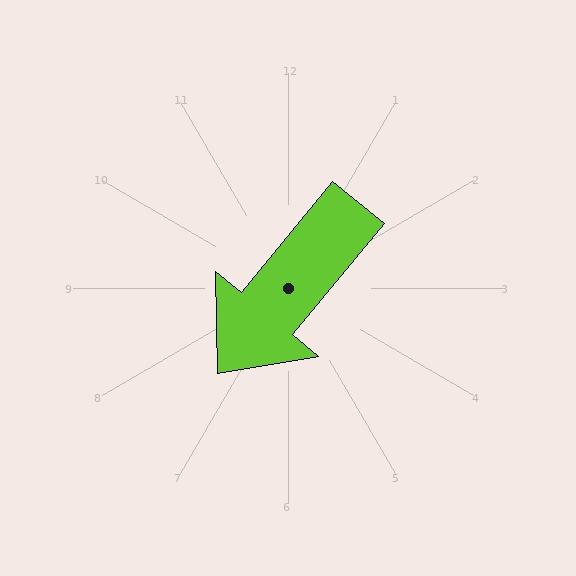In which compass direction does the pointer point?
Southwest.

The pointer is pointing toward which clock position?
Roughly 7 o'clock.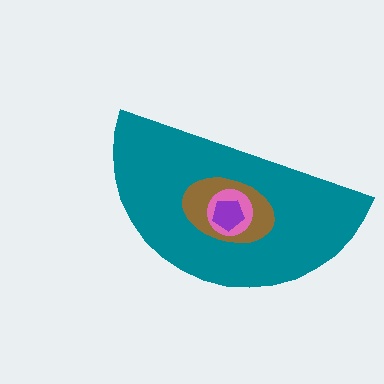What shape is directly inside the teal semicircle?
The brown ellipse.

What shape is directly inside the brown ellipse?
The pink circle.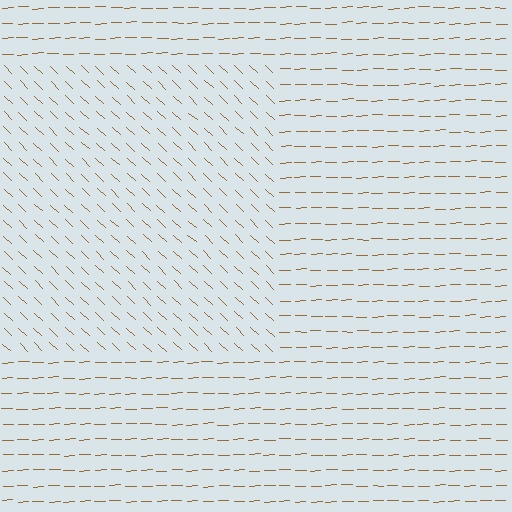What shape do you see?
I see a rectangle.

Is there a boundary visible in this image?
Yes, there is a texture boundary formed by a change in line orientation.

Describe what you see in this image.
The image is filled with small brown line segments. A rectangle region in the image has lines oriented differently from the surrounding lines, creating a visible texture boundary.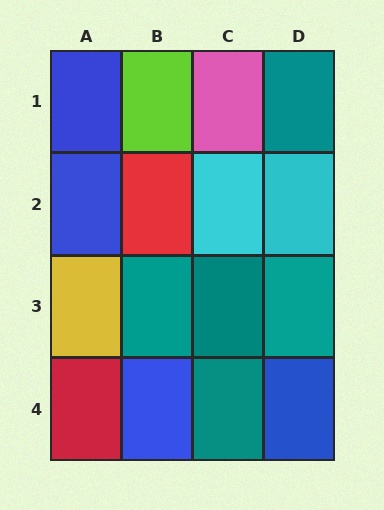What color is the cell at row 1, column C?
Pink.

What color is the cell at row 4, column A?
Red.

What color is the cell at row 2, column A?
Blue.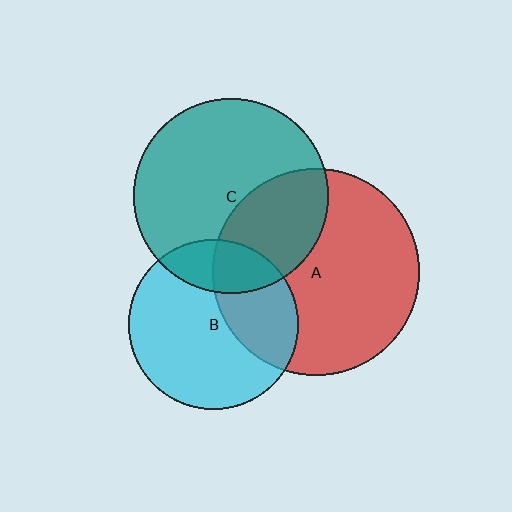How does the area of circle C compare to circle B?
Approximately 1.3 times.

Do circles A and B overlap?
Yes.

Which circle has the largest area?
Circle A (red).